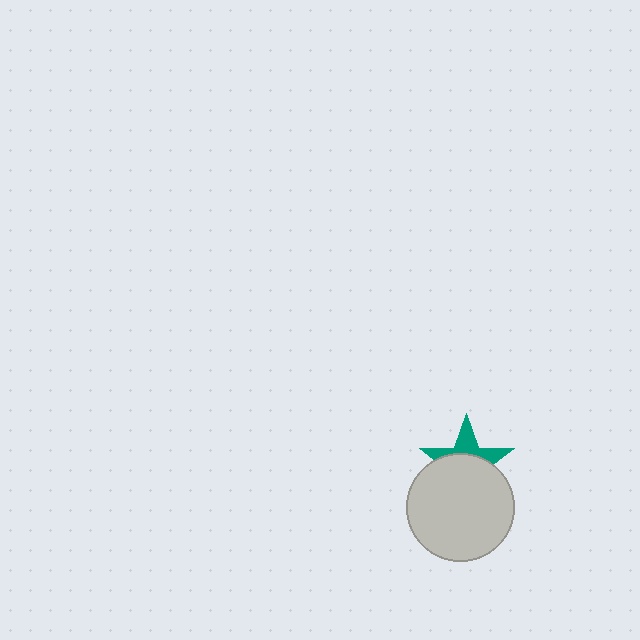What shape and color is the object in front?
The object in front is a light gray circle.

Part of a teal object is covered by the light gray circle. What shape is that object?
It is a star.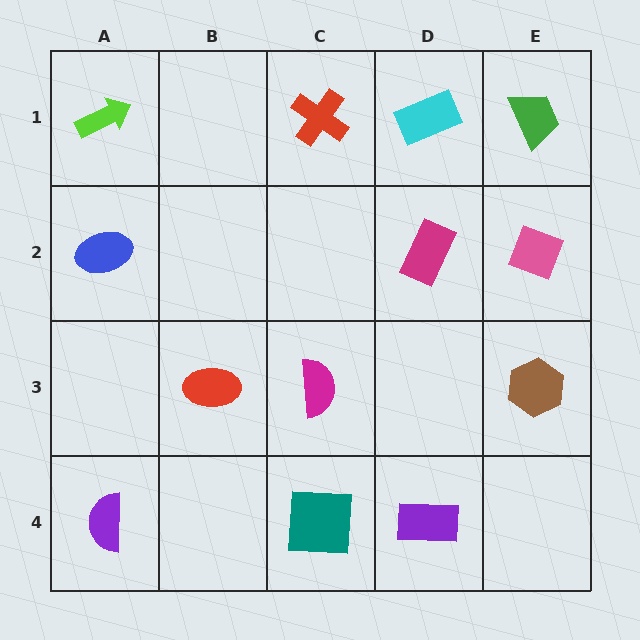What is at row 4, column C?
A teal square.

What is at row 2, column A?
A blue ellipse.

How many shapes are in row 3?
3 shapes.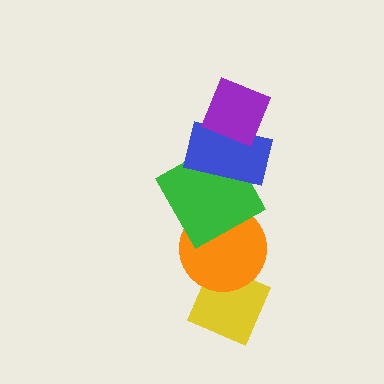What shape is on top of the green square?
The blue rectangle is on top of the green square.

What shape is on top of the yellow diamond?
The orange circle is on top of the yellow diamond.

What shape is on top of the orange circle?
The green square is on top of the orange circle.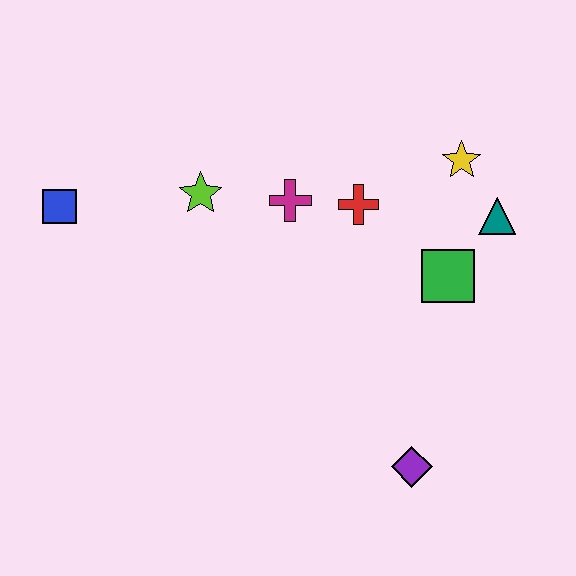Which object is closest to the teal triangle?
The yellow star is closest to the teal triangle.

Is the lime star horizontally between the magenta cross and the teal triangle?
No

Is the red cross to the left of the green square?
Yes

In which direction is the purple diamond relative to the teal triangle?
The purple diamond is below the teal triangle.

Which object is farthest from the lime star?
The purple diamond is farthest from the lime star.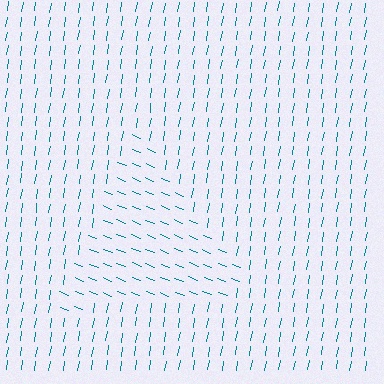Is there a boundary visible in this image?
Yes, there is a texture boundary formed by a change in line orientation.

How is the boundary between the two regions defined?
The boundary is defined purely by a change in line orientation (approximately 77 degrees difference). All lines are the same color and thickness.